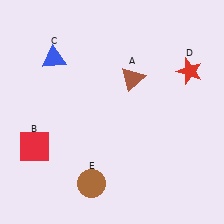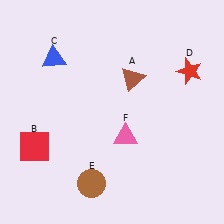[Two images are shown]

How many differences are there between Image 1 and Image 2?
There is 1 difference between the two images.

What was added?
A pink triangle (F) was added in Image 2.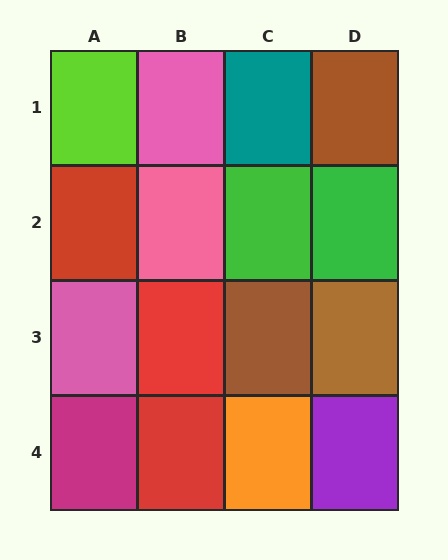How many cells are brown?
3 cells are brown.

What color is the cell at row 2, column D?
Green.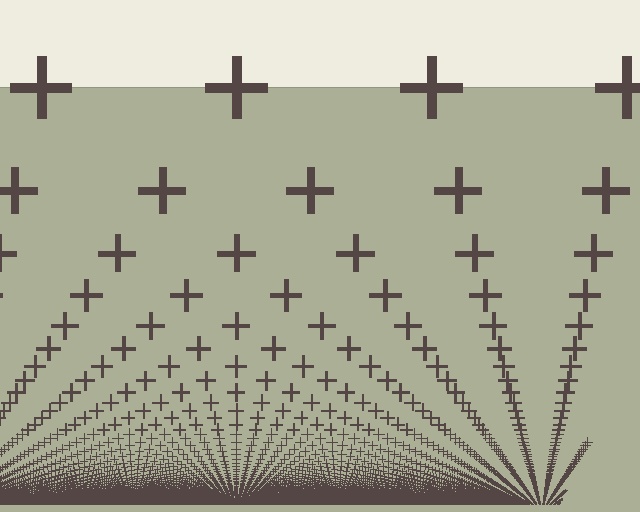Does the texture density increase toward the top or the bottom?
Density increases toward the bottom.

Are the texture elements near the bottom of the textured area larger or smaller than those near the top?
Smaller. The gradient is inverted — elements near the bottom are smaller and denser.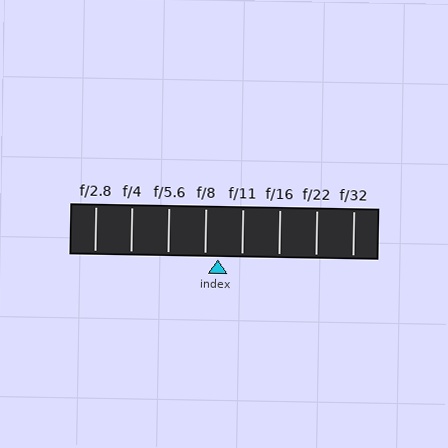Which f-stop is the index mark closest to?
The index mark is closest to f/8.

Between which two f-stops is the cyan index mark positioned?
The index mark is between f/8 and f/11.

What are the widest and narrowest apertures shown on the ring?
The widest aperture shown is f/2.8 and the narrowest is f/32.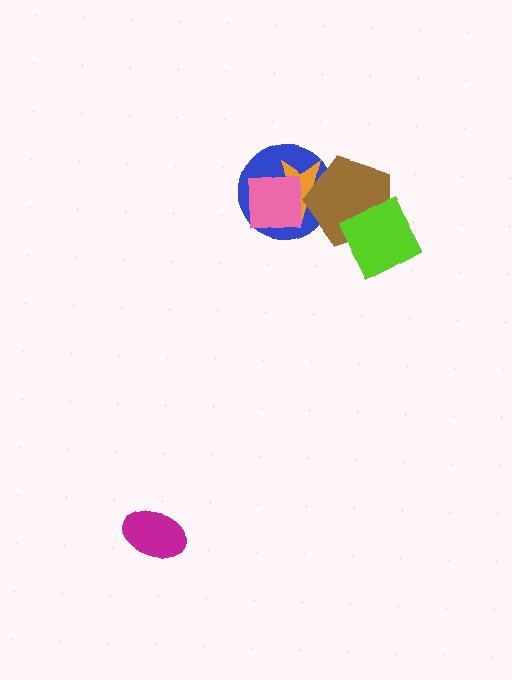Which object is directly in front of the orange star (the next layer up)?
The brown pentagon is directly in front of the orange star.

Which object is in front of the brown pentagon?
The lime diamond is in front of the brown pentagon.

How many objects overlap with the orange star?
3 objects overlap with the orange star.